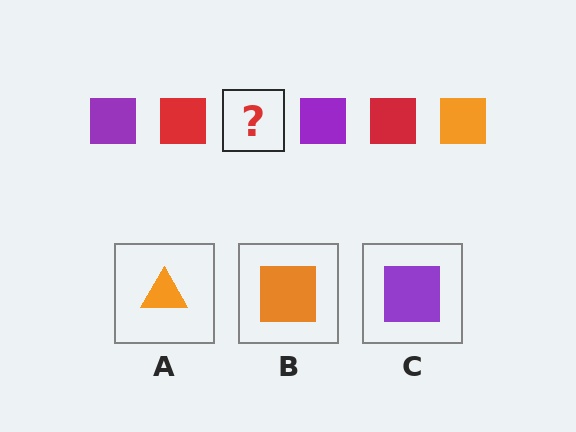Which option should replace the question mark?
Option B.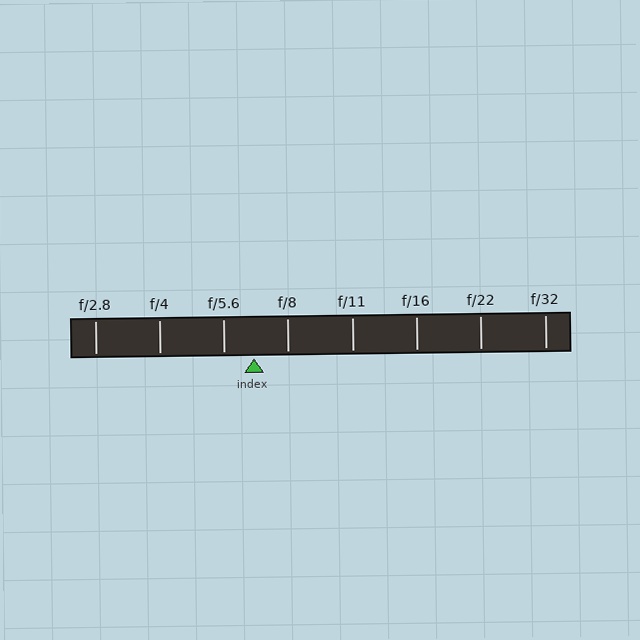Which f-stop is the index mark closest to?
The index mark is closest to f/5.6.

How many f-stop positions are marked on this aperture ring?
There are 8 f-stop positions marked.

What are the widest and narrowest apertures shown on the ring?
The widest aperture shown is f/2.8 and the narrowest is f/32.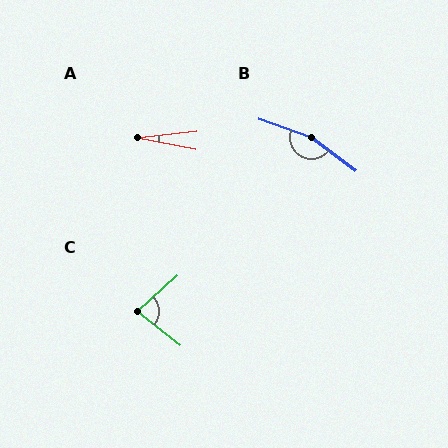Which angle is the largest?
B, at approximately 162 degrees.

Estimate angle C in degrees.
Approximately 81 degrees.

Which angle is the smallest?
A, at approximately 17 degrees.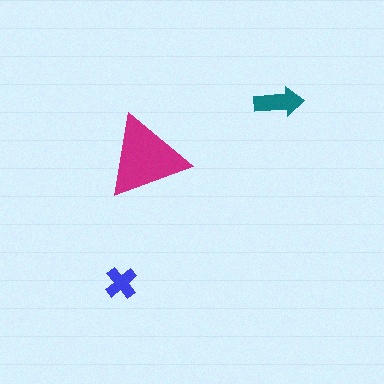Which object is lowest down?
The blue cross is bottommost.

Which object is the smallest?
The blue cross.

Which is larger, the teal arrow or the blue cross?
The teal arrow.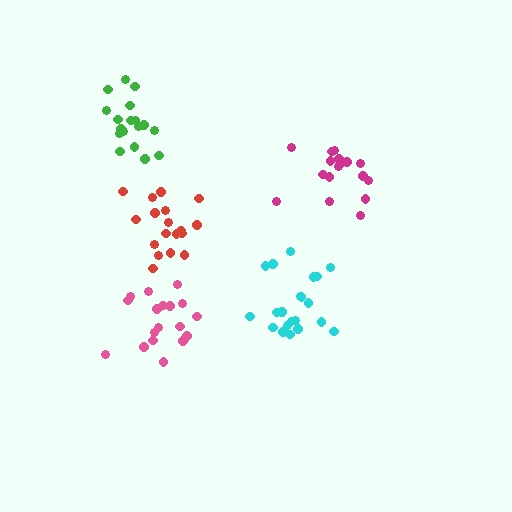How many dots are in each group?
Group 1: 18 dots, Group 2: 21 dots, Group 3: 18 dots, Group 4: 17 dots, Group 5: 18 dots (92 total).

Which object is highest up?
The green cluster is topmost.